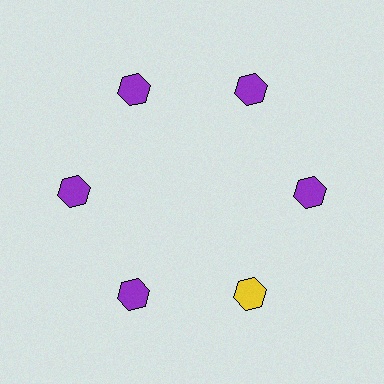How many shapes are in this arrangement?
There are 6 shapes arranged in a ring pattern.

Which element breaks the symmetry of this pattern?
The yellow hexagon at roughly the 5 o'clock position breaks the symmetry. All other shapes are purple hexagons.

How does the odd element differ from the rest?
It has a different color: yellow instead of purple.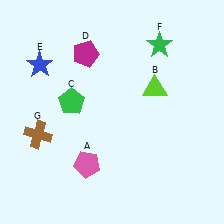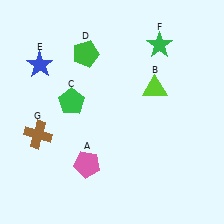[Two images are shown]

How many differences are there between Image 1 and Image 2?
There is 1 difference between the two images.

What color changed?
The pentagon (D) changed from magenta in Image 1 to green in Image 2.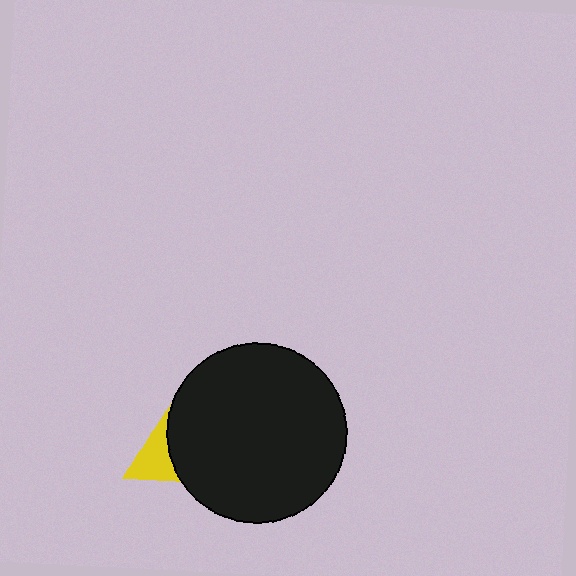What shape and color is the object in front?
The object in front is a black circle.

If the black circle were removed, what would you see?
You would see the complete yellow triangle.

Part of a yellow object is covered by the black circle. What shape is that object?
It is a triangle.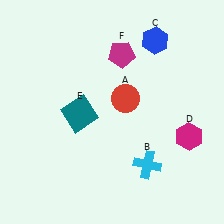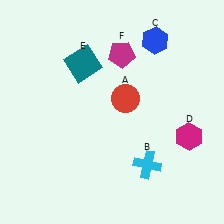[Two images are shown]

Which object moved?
The teal square (E) moved up.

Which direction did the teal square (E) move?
The teal square (E) moved up.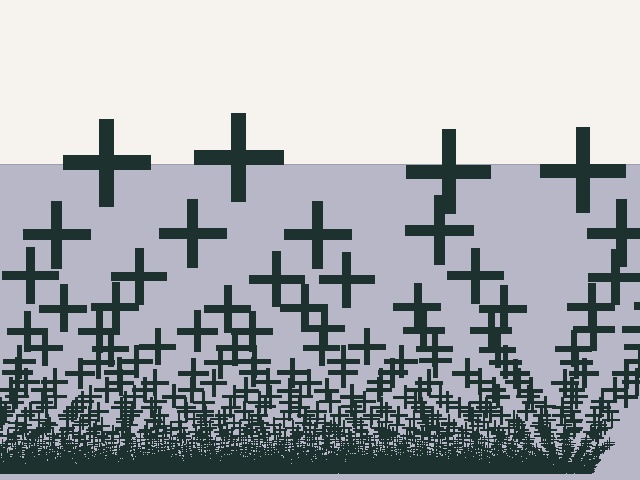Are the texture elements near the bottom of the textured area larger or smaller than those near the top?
Smaller. The gradient is inverted — elements near the bottom are smaller and denser.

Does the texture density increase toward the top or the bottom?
Density increases toward the bottom.